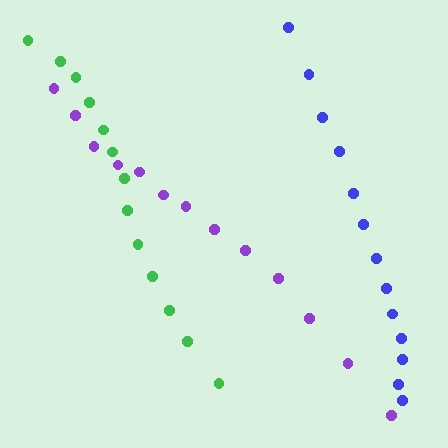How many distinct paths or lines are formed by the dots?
There are 3 distinct paths.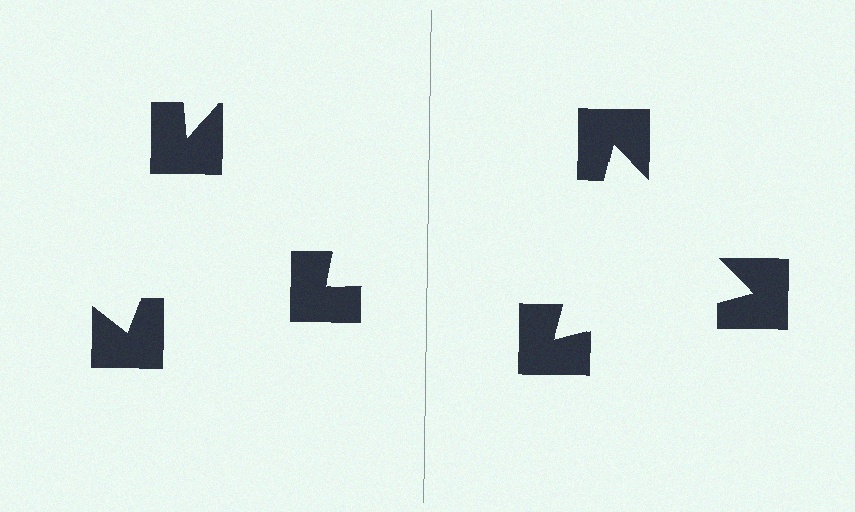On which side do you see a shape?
An illusory triangle appears on the right side. On the left side the wedge cuts are rotated, so no coherent shape forms.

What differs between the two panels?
The notched squares are positioned identically on both sides; only the wedge orientations differ. On the right they align to a triangle; on the left they are misaligned.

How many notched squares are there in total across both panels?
6 — 3 on each side.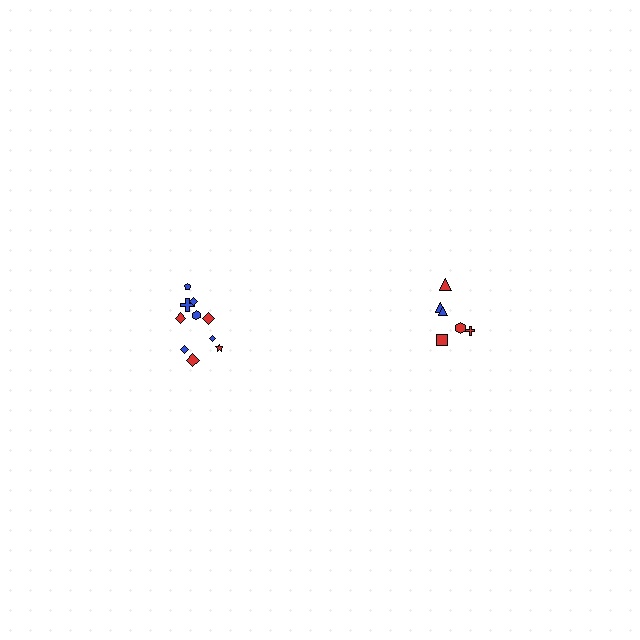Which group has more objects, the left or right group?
The left group.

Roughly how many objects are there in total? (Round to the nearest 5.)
Roughly 15 objects in total.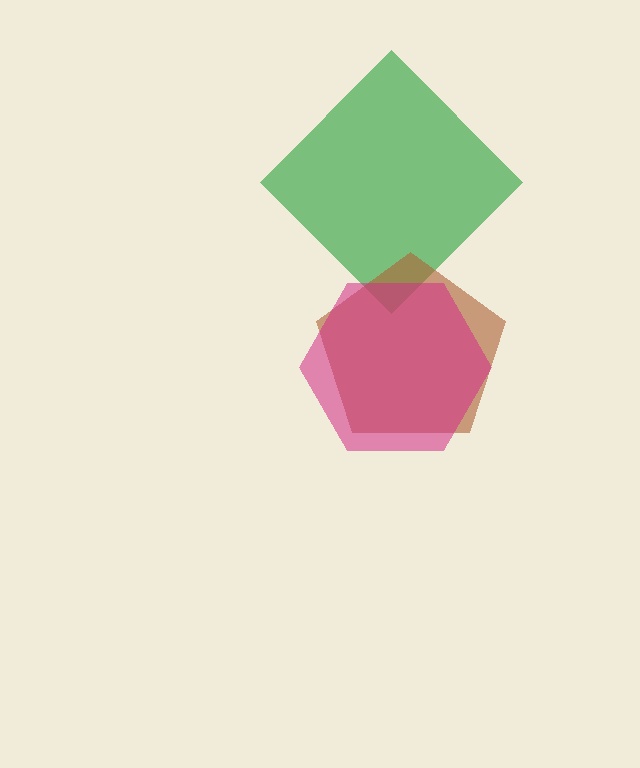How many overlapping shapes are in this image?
There are 3 overlapping shapes in the image.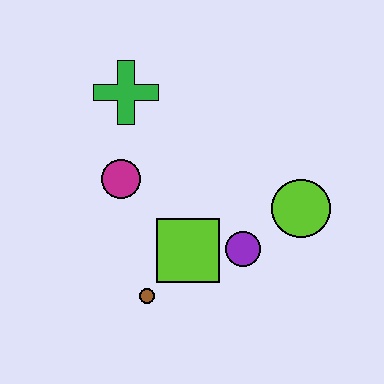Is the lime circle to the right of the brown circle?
Yes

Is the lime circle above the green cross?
No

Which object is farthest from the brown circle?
The green cross is farthest from the brown circle.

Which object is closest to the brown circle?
The lime square is closest to the brown circle.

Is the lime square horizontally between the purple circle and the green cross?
Yes